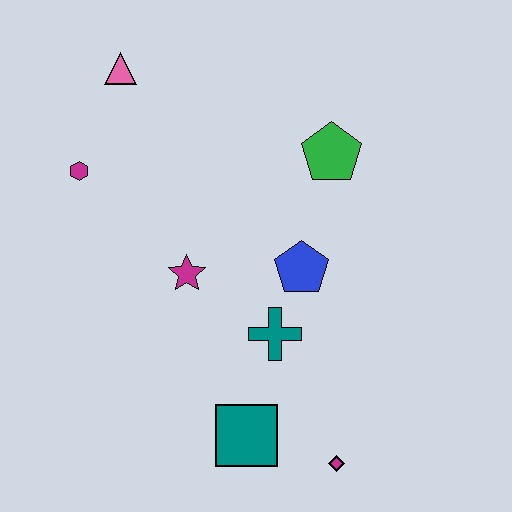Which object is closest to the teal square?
The magenta diamond is closest to the teal square.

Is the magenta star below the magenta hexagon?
Yes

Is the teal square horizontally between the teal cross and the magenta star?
Yes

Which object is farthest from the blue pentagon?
The pink triangle is farthest from the blue pentagon.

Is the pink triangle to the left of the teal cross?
Yes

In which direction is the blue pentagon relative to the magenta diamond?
The blue pentagon is above the magenta diamond.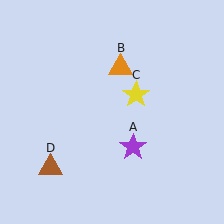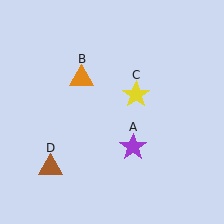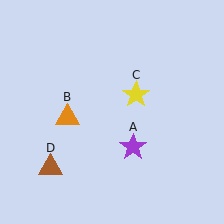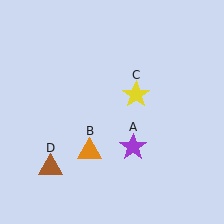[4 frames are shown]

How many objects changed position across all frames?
1 object changed position: orange triangle (object B).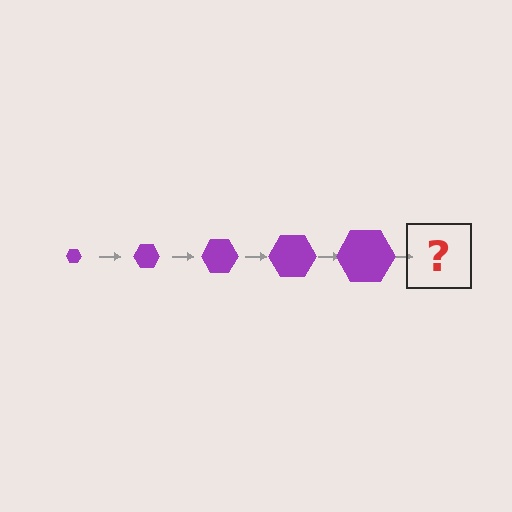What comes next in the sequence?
The next element should be a purple hexagon, larger than the previous one.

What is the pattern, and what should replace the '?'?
The pattern is that the hexagon gets progressively larger each step. The '?' should be a purple hexagon, larger than the previous one.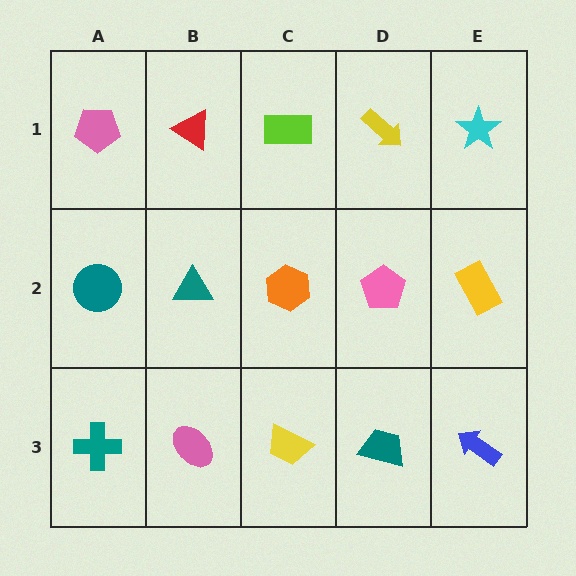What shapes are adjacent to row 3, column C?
An orange hexagon (row 2, column C), a pink ellipse (row 3, column B), a teal trapezoid (row 3, column D).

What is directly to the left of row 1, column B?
A pink pentagon.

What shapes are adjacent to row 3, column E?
A yellow rectangle (row 2, column E), a teal trapezoid (row 3, column D).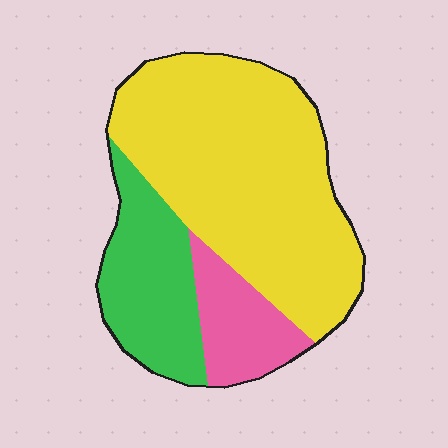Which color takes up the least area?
Pink, at roughly 15%.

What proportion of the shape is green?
Green covers 23% of the shape.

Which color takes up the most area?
Yellow, at roughly 60%.